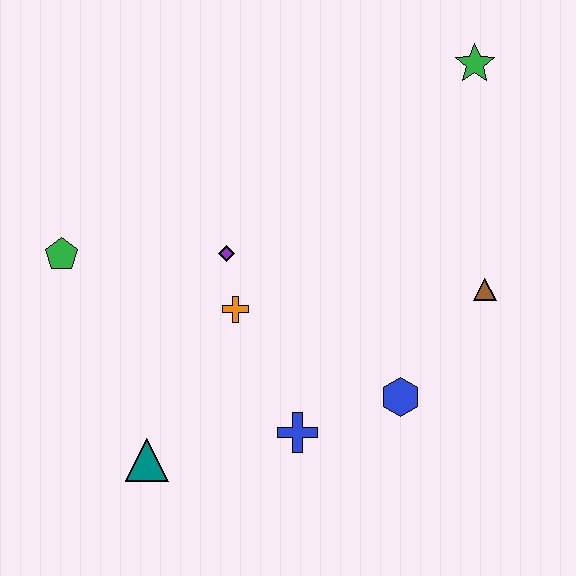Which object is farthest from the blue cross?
The green star is farthest from the blue cross.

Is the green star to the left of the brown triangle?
Yes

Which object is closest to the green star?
The brown triangle is closest to the green star.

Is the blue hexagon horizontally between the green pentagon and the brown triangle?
Yes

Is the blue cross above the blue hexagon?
No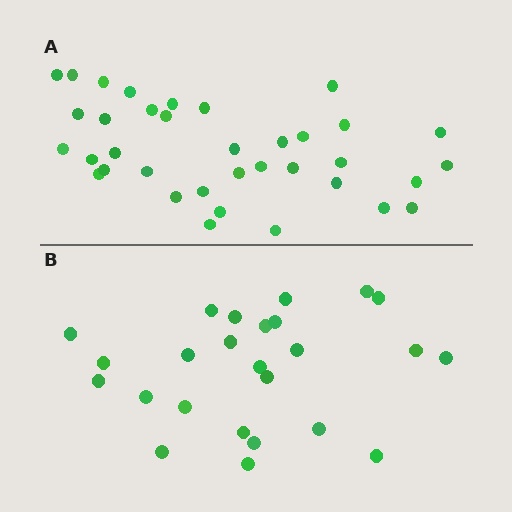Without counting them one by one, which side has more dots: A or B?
Region A (the top region) has more dots.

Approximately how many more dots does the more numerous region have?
Region A has roughly 12 or so more dots than region B.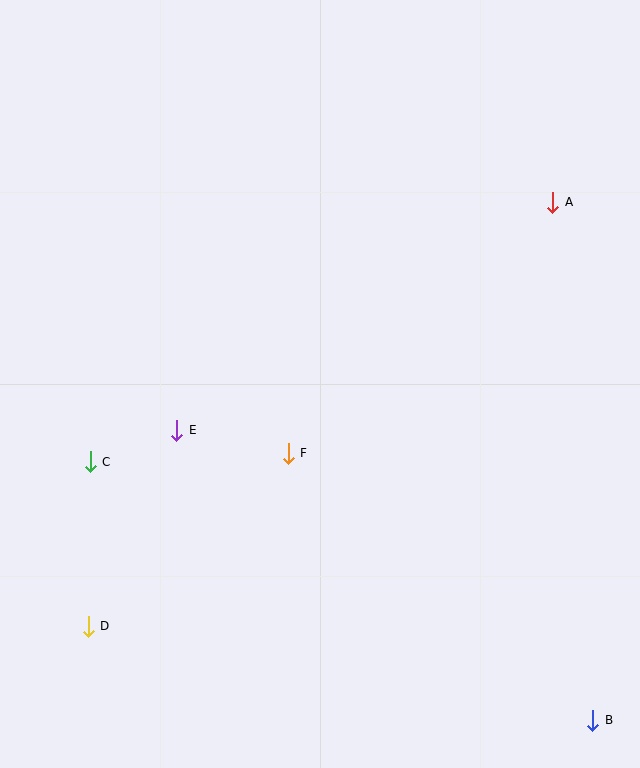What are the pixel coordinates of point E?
Point E is at (177, 430).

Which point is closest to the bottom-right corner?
Point B is closest to the bottom-right corner.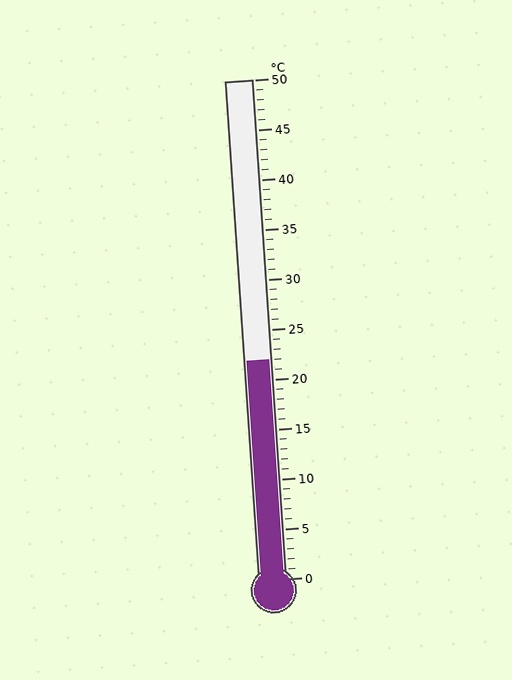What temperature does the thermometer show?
The thermometer shows approximately 22°C.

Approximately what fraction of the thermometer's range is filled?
The thermometer is filled to approximately 45% of its range.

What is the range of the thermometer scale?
The thermometer scale ranges from 0°C to 50°C.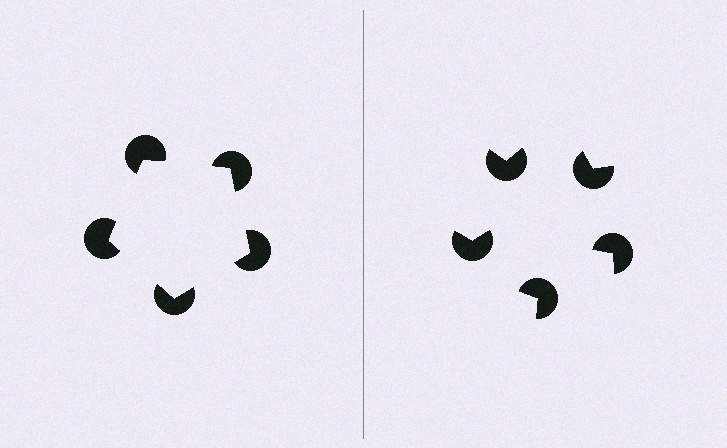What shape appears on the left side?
An illusory pentagon.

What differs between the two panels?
The pac-man discs are positioned identically on both sides; only the wedge orientations differ. On the left they align to a pentagon; on the right they are misaligned.